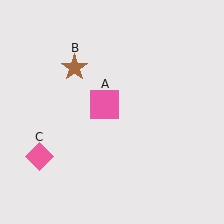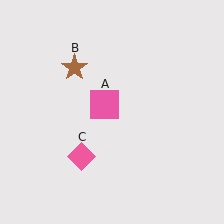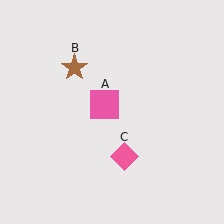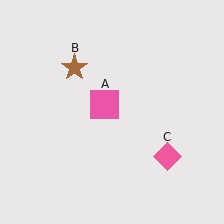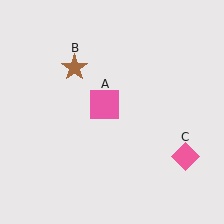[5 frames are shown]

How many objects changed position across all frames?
1 object changed position: pink diamond (object C).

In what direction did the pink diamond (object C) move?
The pink diamond (object C) moved right.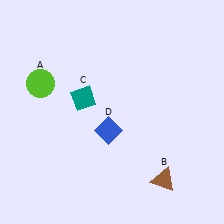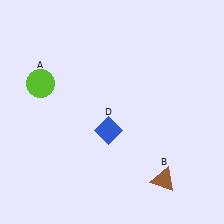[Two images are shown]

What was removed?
The teal diamond (C) was removed in Image 2.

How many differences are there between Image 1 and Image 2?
There is 1 difference between the two images.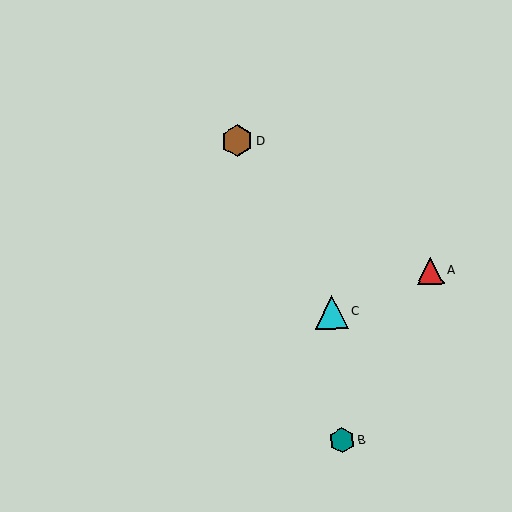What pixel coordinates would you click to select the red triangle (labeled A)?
Click at (431, 271) to select the red triangle A.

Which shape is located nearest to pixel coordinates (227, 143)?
The brown hexagon (labeled D) at (237, 141) is nearest to that location.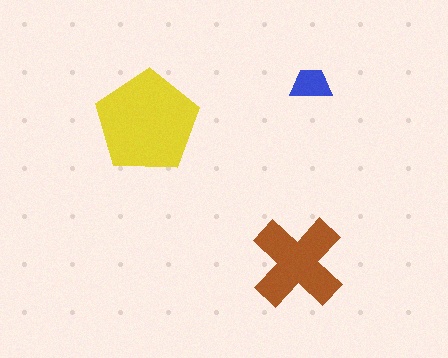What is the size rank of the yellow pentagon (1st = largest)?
1st.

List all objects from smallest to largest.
The blue trapezoid, the brown cross, the yellow pentagon.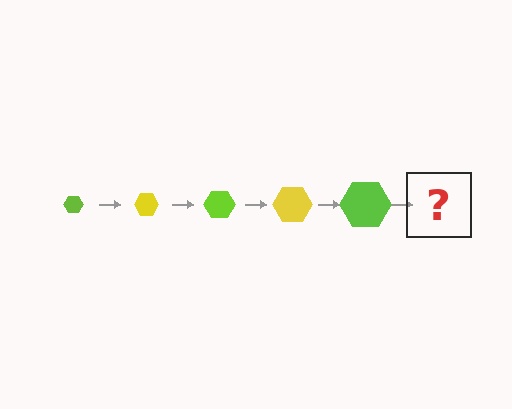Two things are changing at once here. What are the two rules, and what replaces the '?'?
The two rules are that the hexagon grows larger each step and the color cycles through lime and yellow. The '?' should be a yellow hexagon, larger than the previous one.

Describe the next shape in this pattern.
It should be a yellow hexagon, larger than the previous one.